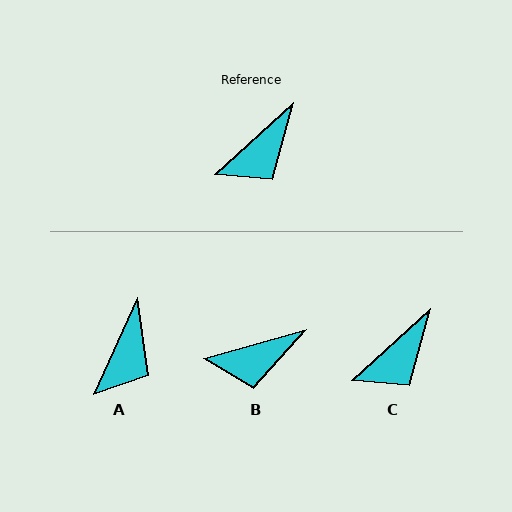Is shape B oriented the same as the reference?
No, it is off by about 27 degrees.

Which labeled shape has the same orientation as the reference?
C.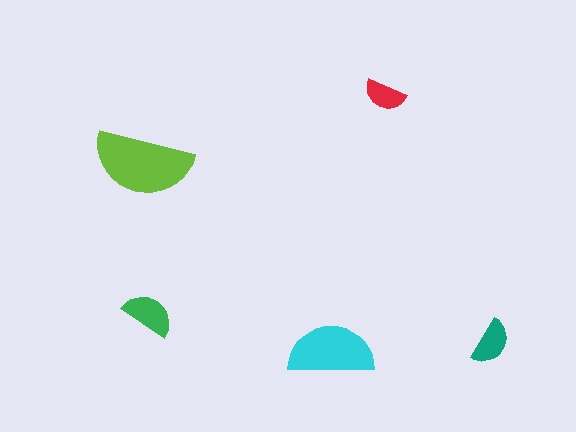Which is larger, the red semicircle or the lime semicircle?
The lime one.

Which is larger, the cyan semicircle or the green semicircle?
The cyan one.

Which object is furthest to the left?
The lime semicircle is leftmost.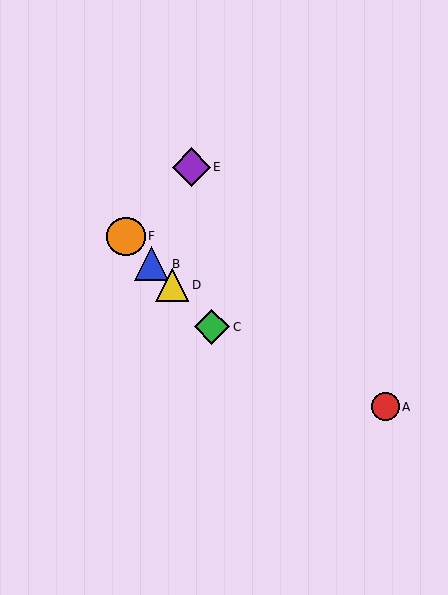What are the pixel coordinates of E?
Object E is at (191, 167).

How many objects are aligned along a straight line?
4 objects (B, C, D, F) are aligned along a straight line.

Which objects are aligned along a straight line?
Objects B, C, D, F are aligned along a straight line.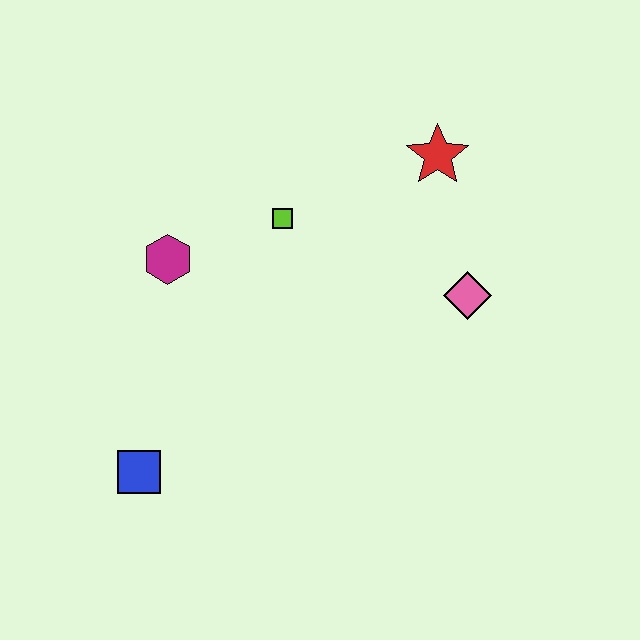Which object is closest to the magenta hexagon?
The lime square is closest to the magenta hexagon.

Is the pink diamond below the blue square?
No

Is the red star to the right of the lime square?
Yes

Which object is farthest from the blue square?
The red star is farthest from the blue square.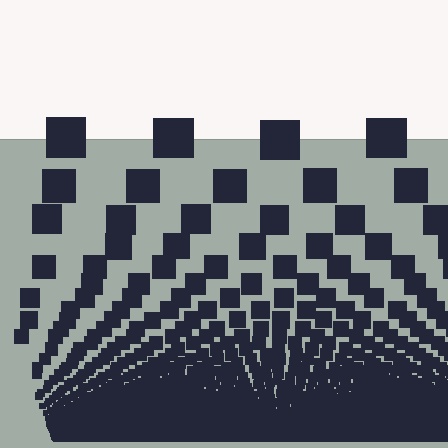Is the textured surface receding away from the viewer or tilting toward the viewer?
The surface appears to tilt toward the viewer. Texture elements get larger and sparser toward the top.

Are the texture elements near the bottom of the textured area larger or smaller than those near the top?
Smaller. The gradient is inverted — elements near the bottom are smaller and denser.